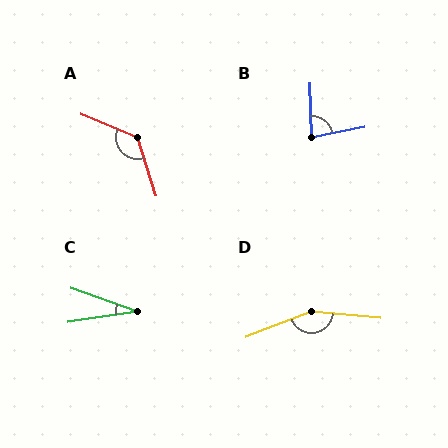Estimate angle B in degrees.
Approximately 80 degrees.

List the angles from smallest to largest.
C (28°), B (80°), A (131°), D (153°).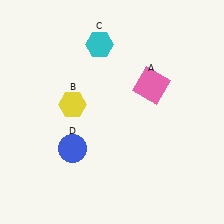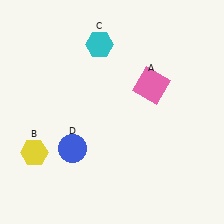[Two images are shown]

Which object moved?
The yellow hexagon (B) moved down.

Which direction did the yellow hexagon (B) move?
The yellow hexagon (B) moved down.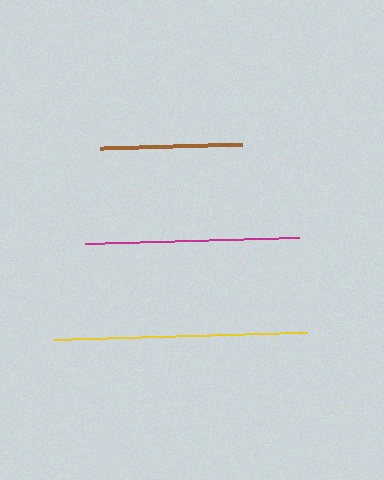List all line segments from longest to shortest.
From longest to shortest: yellow, magenta, brown.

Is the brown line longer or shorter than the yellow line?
The yellow line is longer than the brown line.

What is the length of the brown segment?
The brown segment is approximately 142 pixels long.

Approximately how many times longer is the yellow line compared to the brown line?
The yellow line is approximately 1.8 times the length of the brown line.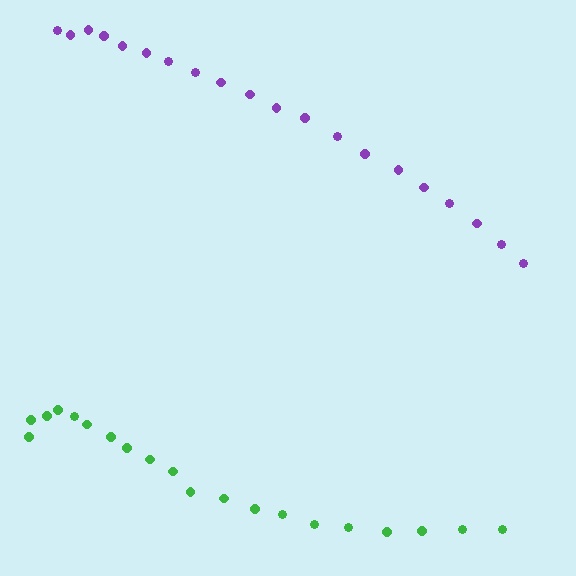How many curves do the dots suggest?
There are 2 distinct paths.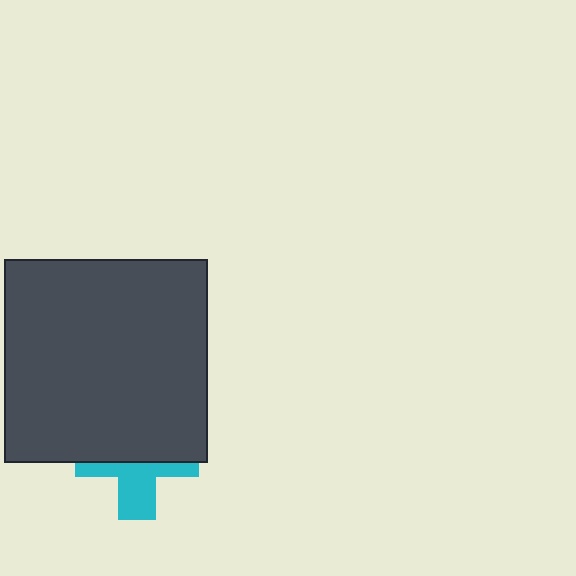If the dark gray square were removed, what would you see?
You would see the complete cyan cross.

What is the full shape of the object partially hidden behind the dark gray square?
The partially hidden object is a cyan cross.